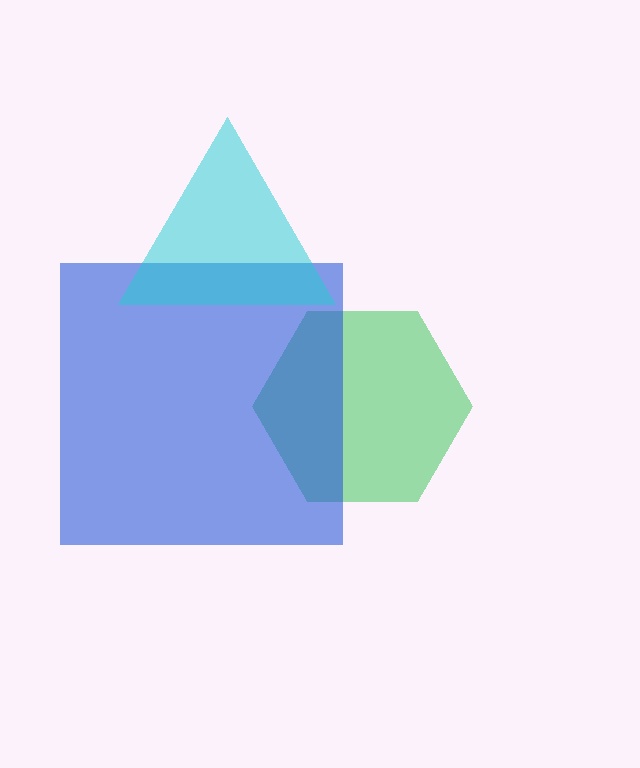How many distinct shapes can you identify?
There are 3 distinct shapes: a green hexagon, a blue square, a cyan triangle.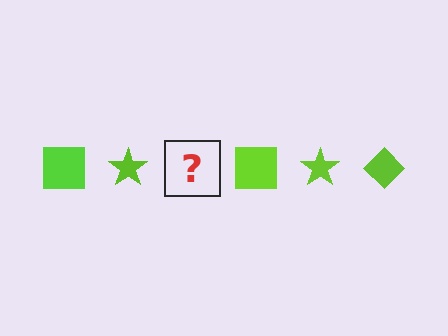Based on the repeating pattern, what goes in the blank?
The blank should be a lime diamond.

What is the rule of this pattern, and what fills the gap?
The rule is that the pattern cycles through square, star, diamond shapes in lime. The gap should be filled with a lime diamond.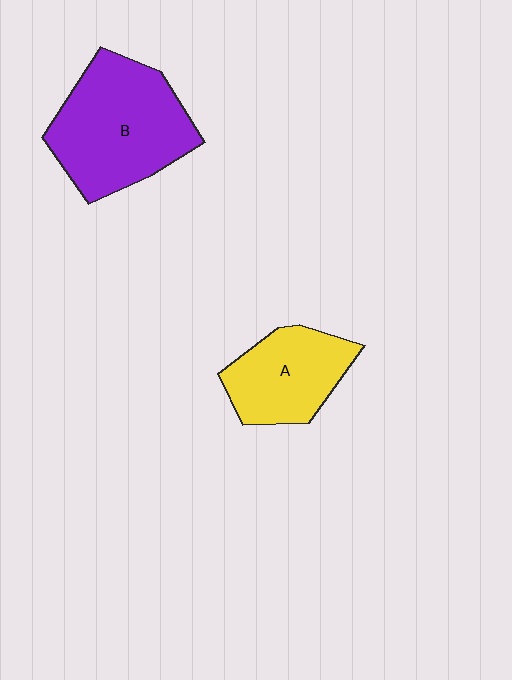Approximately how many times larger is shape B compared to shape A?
Approximately 1.5 times.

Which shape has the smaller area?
Shape A (yellow).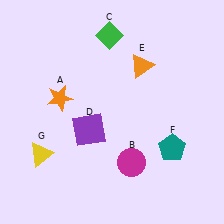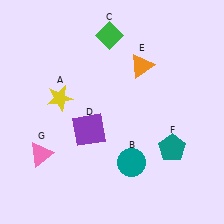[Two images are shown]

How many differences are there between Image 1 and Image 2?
There are 3 differences between the two images.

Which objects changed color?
A changed from orange to yellow. B changed from magenta to teal. G changed from yellow to pink.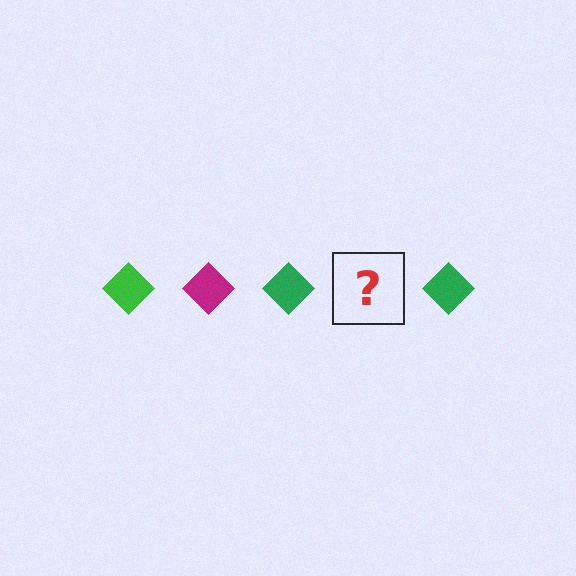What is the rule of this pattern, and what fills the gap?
The rule is that the pattern cycles through green, magenta diamonds. The gap should be filled with a magenta diamond.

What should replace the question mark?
The question mark should be replaced with a magenta diamond.